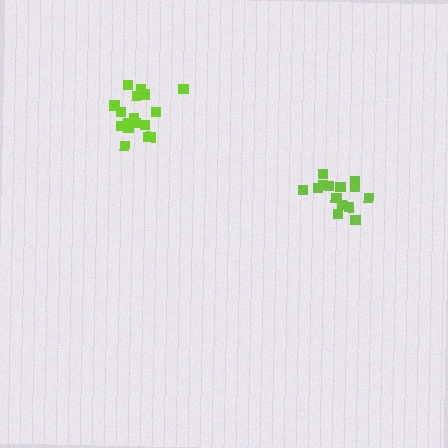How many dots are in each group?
Group 1: 14 dots, Group 2: 17 dots (31 total).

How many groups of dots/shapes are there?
There are 2 groups.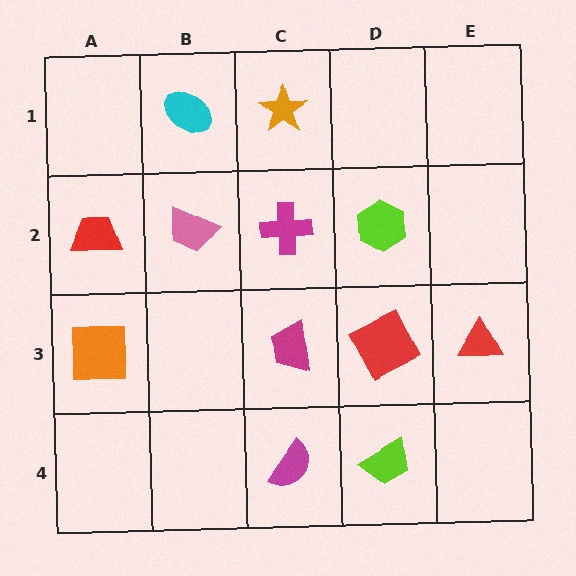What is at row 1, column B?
A cyan ellipse.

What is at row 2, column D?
A lime hexagon.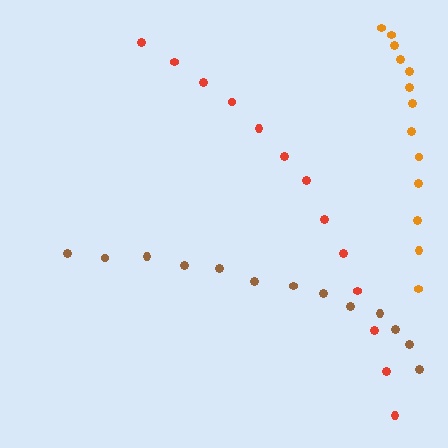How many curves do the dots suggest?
There are 3 distinct paths.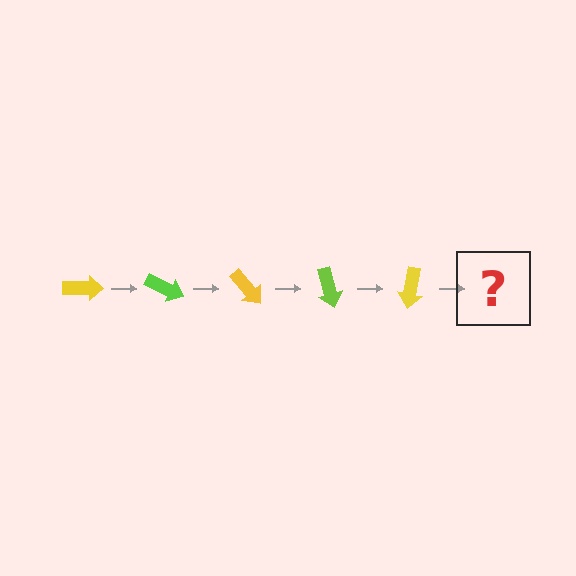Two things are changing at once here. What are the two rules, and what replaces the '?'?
The two rules are that it rotates 25 degrees each step and the color cycles through yellow and lime. The '?' should be a lime arrow, rotated 125 degrees from the start.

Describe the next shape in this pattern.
It should be a lime arrow, rotated 125 degrees from the start.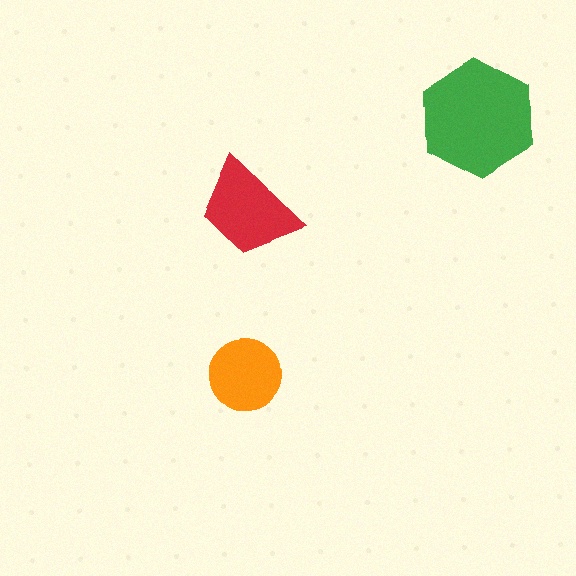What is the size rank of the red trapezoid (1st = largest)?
2nd.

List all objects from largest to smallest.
The green hexagon, the red trapezoid, the orange circle.